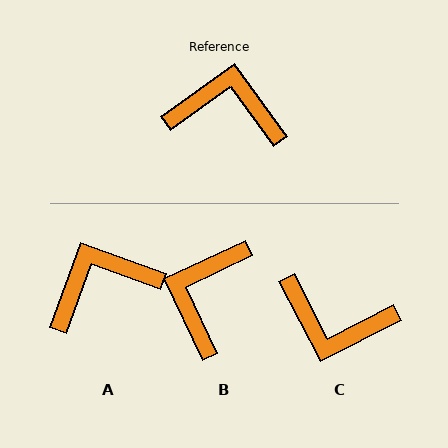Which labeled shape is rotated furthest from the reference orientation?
C, about 171 degrees away.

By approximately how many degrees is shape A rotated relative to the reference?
Approximately 34 degrees counter-clockwise.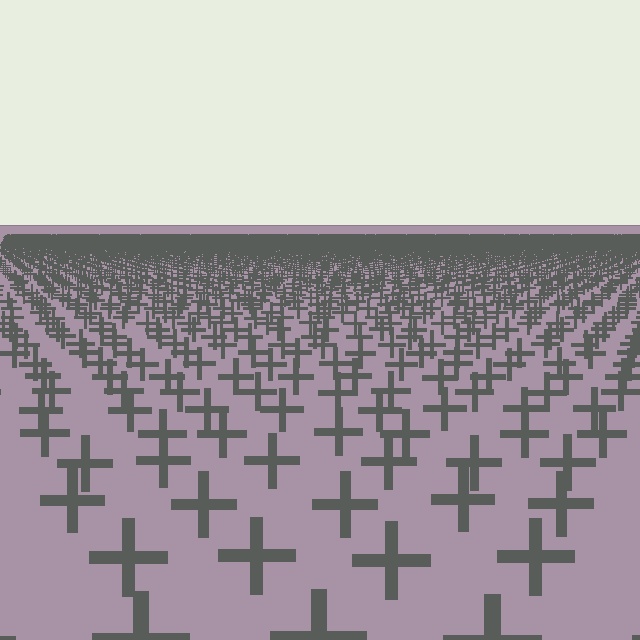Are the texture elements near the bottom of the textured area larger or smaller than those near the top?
Larger. Near the bottom, elements are closer to the viewer and appear at a bigger on-screen size.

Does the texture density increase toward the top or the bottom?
Density increases toward the top.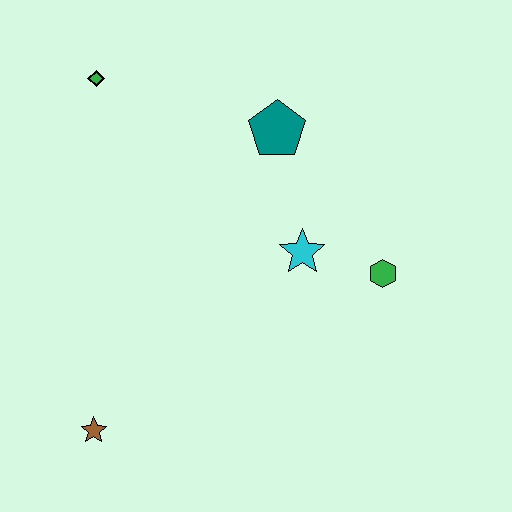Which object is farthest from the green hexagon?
The green diamond is farthest from the green hexagon.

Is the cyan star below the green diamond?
Yes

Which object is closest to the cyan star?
The green hexagon is closest to the cyan star.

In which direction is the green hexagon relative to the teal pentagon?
The green hexagon is below the teal pentagon.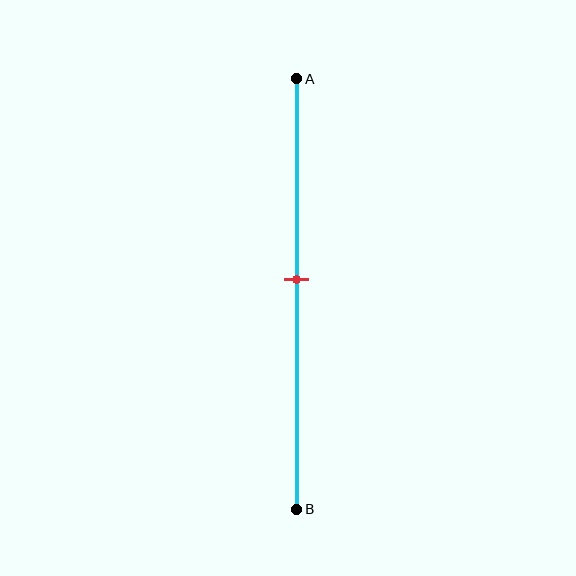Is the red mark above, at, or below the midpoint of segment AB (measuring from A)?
The red mark is above the midpoint of segment AB.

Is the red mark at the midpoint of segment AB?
No, the mark is at about 45% from A, not at the 50% midpoint.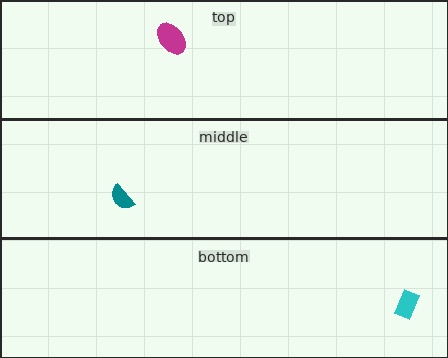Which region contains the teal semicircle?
The middle region.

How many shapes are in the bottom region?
1.